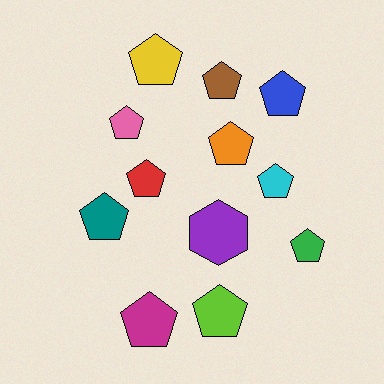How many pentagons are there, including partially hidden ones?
There are 11 pentagons.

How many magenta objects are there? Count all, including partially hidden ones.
There is 1 magenta object.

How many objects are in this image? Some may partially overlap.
There are 12 objects.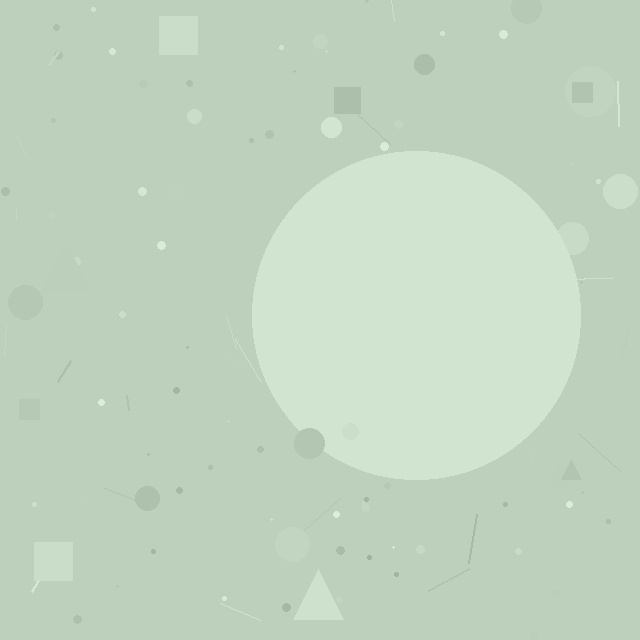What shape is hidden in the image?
A circle is hidden in the image.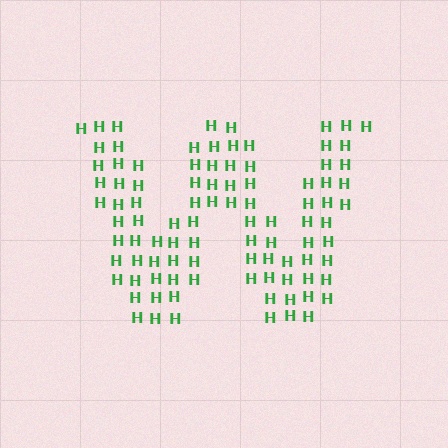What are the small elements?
The small elements are letter H's.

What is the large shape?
The large shape is the letter W.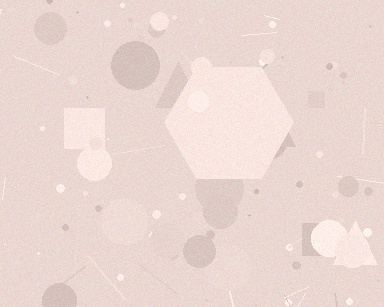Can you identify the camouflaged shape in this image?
The camouflaged shape is a hexagon.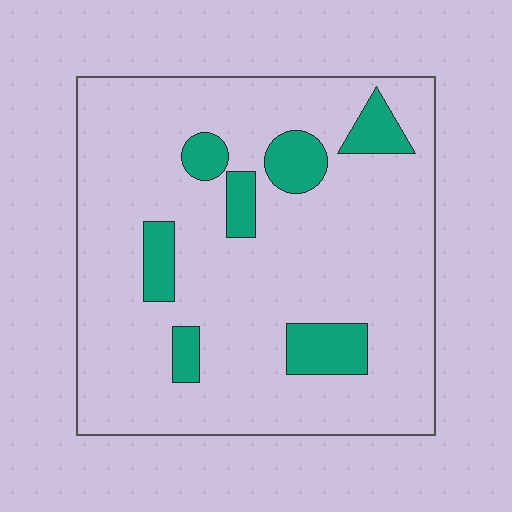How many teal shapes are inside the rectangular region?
7.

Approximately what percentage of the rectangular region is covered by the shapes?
Approximately 15%.